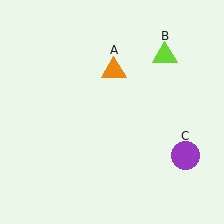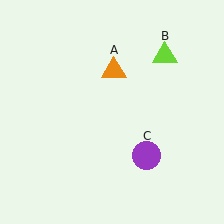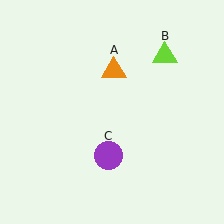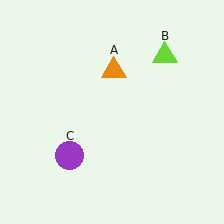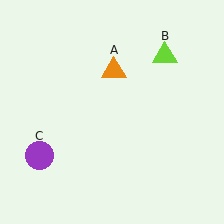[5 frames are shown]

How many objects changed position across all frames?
1 object changed position: purple circle (object C).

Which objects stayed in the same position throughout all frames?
Orange triangle (object A) and lime triangle (object B) remained stationary.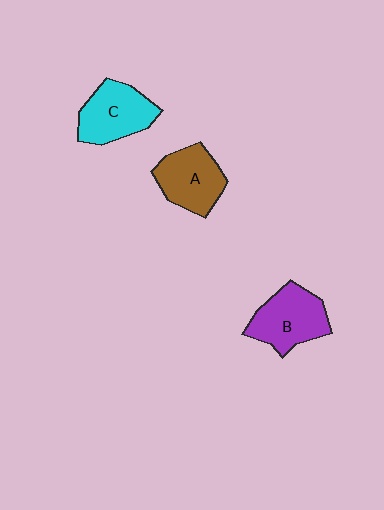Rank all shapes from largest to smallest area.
From largest to smallest: B (purple), C (cyan), A (brown).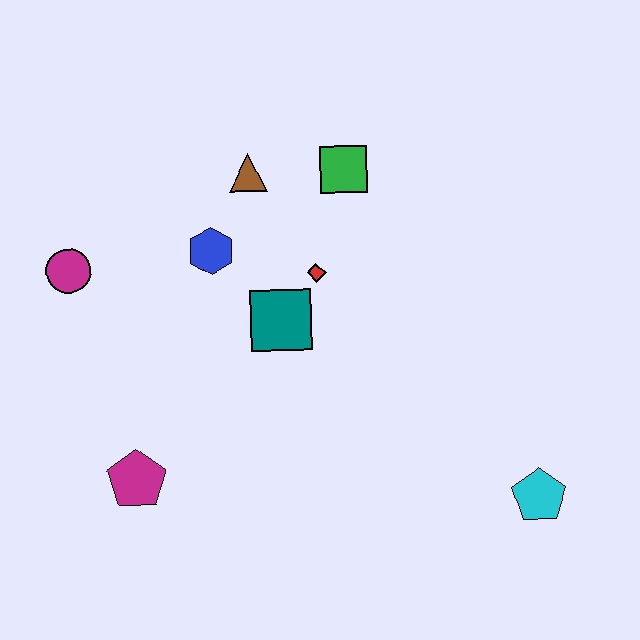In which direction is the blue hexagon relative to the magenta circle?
The blue hexagon is to the right of the magenta circle.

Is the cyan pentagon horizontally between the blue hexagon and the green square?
No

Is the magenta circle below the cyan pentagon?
No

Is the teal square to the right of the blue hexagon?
Yes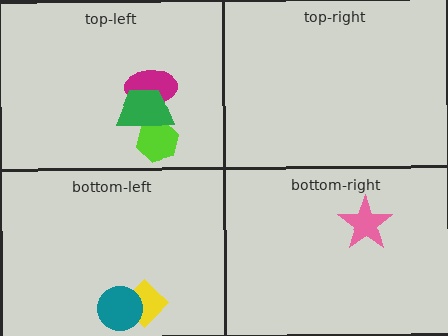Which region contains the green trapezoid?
The top-left region.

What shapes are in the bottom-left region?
The yellow diamond, the teal circle.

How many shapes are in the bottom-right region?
1.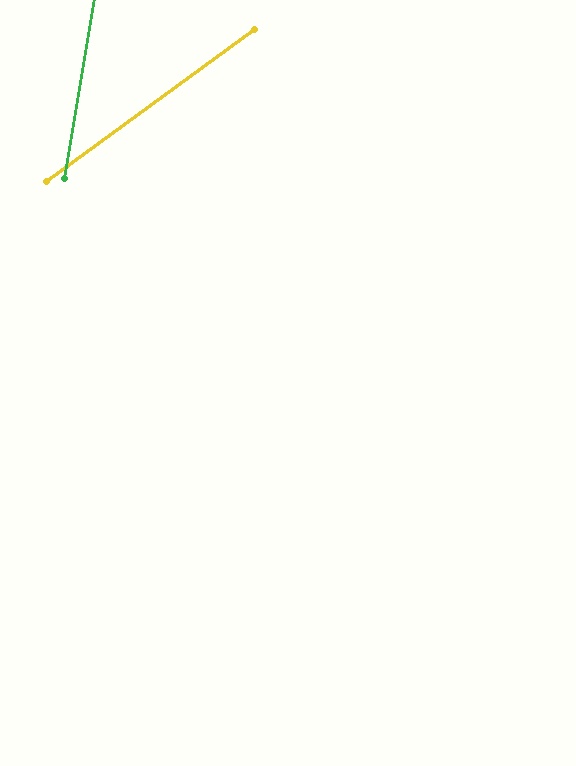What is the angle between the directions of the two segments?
Approximately 44 degrees.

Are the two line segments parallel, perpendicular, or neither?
Neither parallel nor perpendicular — they differ by about 44°.